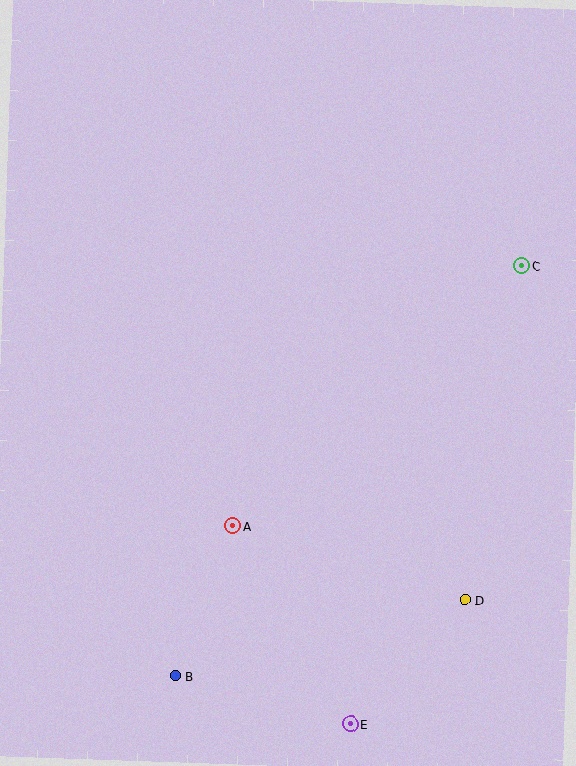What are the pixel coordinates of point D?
Point D is at (465, 600).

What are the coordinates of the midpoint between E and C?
The midpoint between E and C is at (436, 495).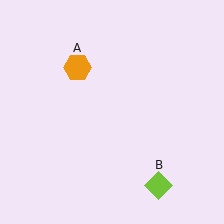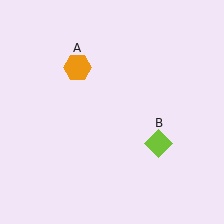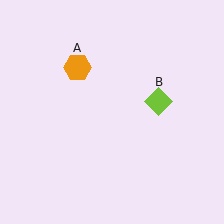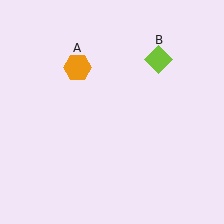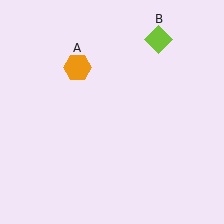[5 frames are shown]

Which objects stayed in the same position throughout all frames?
Orange hexagon (object A) remained stationary.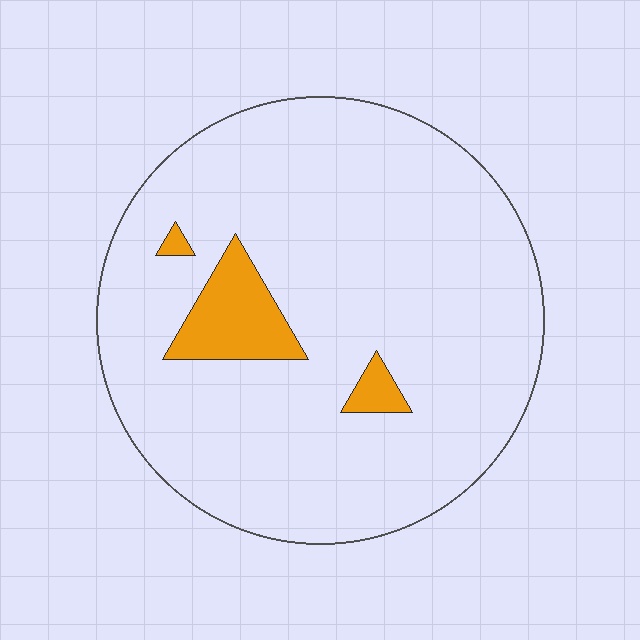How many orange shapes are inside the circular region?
3.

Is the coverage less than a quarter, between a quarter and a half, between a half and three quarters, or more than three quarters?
Less than a quarter.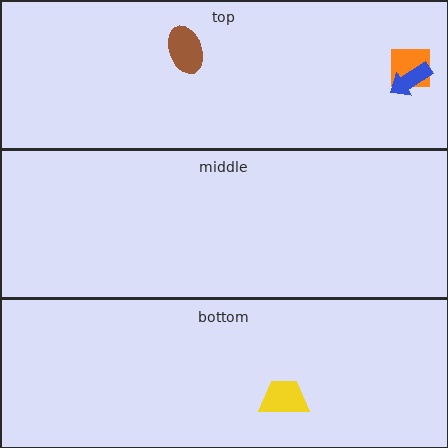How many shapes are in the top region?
3.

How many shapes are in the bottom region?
1.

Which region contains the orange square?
The top region.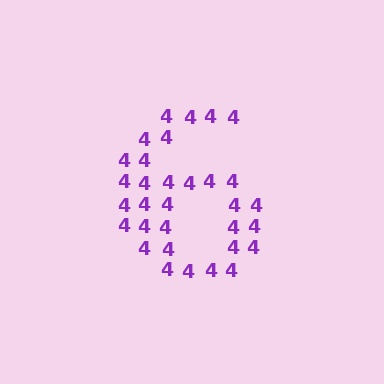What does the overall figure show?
The overall figure shows the digit 6.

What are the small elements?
The small elements are digit 4's.